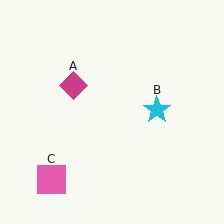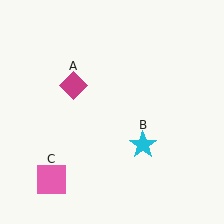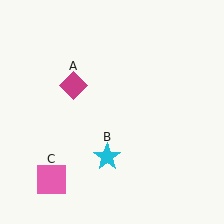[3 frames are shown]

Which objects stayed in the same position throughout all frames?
Magenta diamond (object A) and pink square (object C) remained stationary.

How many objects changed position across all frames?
1 object changed position: cyan star (object B).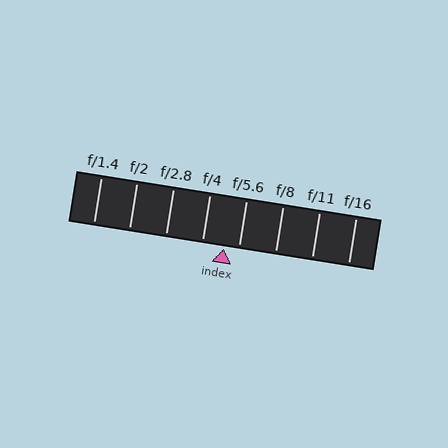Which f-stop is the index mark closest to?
The index mark is closest to f/5.6.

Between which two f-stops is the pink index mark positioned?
The index mark is between f/4 and f/5.6.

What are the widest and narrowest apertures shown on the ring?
The widest aperture shown is f/1.4 and the narrowest is f/16.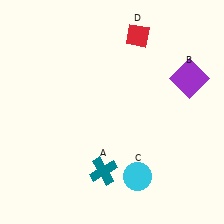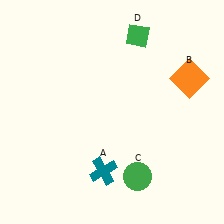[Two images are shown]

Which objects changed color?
B changed from purple to orange. C changed from cyan to green. D changed from red to green.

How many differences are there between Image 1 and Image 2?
There are 3 differences between the two images.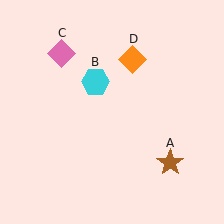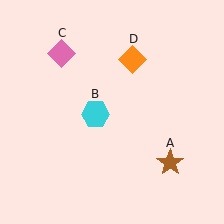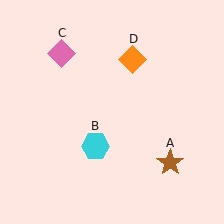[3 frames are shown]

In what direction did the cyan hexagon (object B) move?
The cyan hexagon (object B) moved down.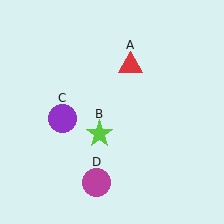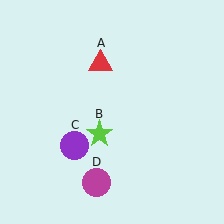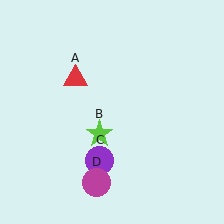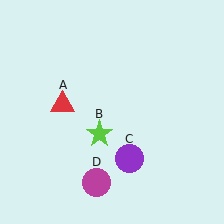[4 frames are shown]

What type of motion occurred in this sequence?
The red triangle (object A), purple circle (object C) rotated counterclockwise around the center of the scene.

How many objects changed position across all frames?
2 objects changed position: red triangle (object A), purple circle (object C).